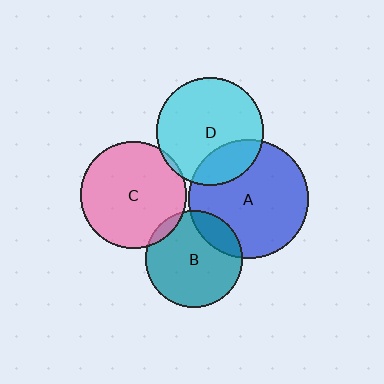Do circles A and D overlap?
Yes.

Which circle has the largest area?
Circle A (blue).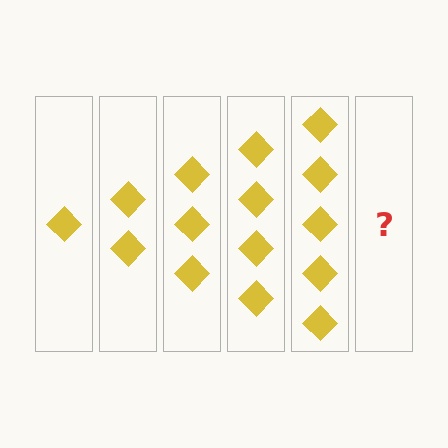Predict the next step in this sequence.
The next step is 6 diamonds.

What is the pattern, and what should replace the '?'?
The pattern is that each step adds one more diamond. The '?' should be 6 diamonds.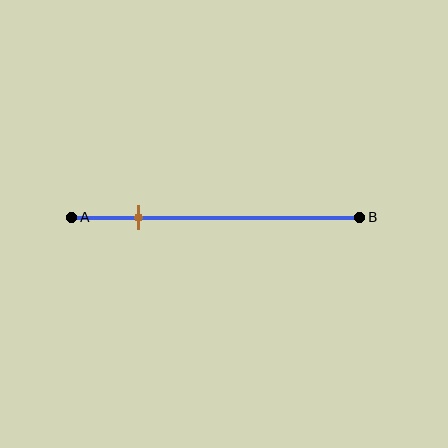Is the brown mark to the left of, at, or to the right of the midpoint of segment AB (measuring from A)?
The brown mark is to the left of the midpoint of segment AB.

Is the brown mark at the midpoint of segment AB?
No, the mark is at about 25% from A, not at the 50% midpoint.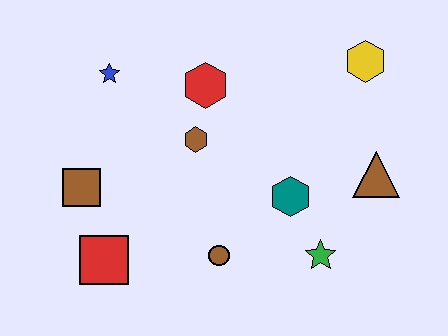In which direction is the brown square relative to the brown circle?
The brown square is to the left of the brown circle.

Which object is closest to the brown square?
The red square is closest to the brown square.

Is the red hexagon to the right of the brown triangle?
No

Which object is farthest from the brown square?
The yellow hexagon is farthest from the brown square.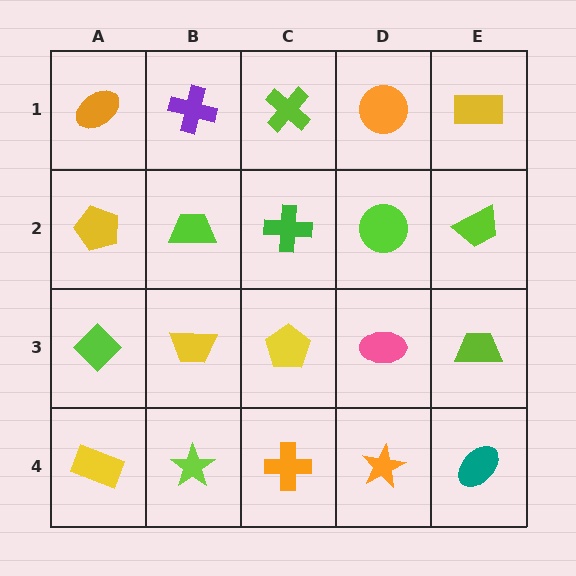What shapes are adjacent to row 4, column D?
A pink ellipse (row 3, column D), an orange cross (row 4, column C), a teal ellipse (row 4, column E).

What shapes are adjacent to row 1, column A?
A yellow pentagon (row 2, column A), a purple cross (row 1, column B).